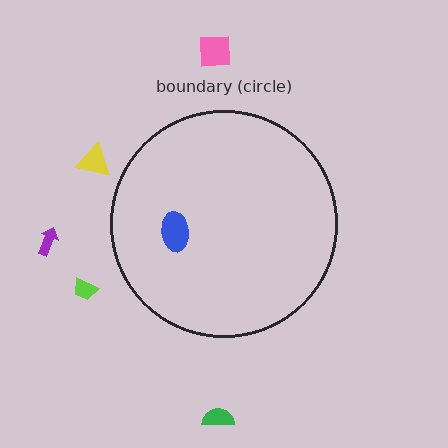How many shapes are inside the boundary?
1 inside, 5 outside.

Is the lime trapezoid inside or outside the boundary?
Outside.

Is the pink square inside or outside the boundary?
Outside.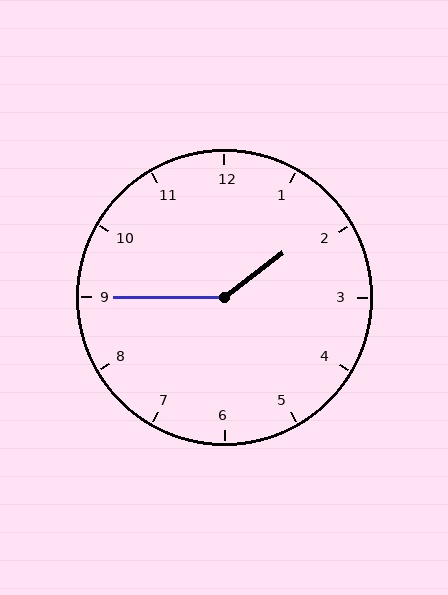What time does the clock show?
1:45.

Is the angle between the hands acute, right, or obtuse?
It is obtuse.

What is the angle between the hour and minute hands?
Approximately 142 degrees.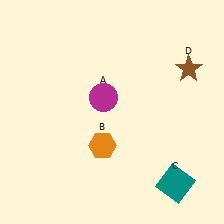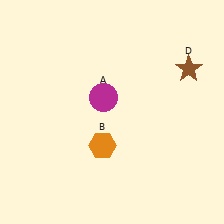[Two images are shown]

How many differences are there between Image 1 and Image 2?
There is 1 difference between the two images.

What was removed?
The teal square (C) was removed in Image 2.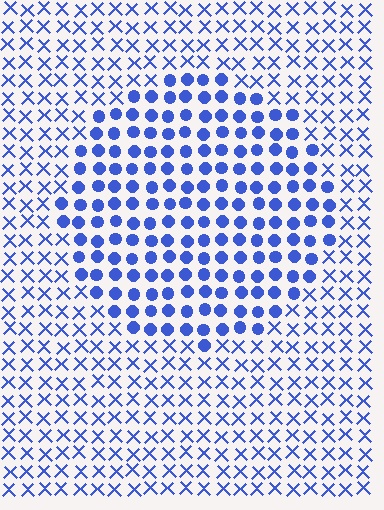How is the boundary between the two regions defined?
The boundary is defined by a change in element shape: circles inside vs. X marks outside. All elements share the same color and spacing.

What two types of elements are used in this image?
The image uses circles inside the circle region and X marks outside it.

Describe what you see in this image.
The image is filled with small blue elements arranged in a uniform grid. A circle-shaped region contains circles, while the surrounding area contains X marks. The boundary is defined purely by the change in element shape.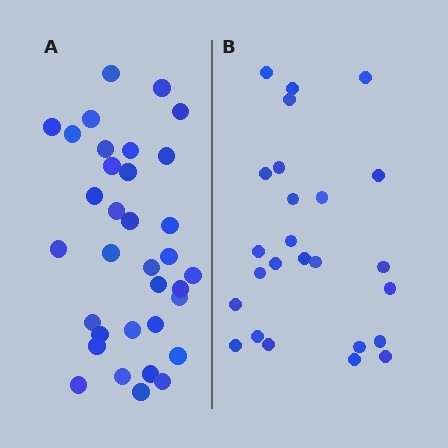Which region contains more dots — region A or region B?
Region A (the left region) has more dots.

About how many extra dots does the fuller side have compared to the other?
Region A has roughly 8 or so more dots than region B.